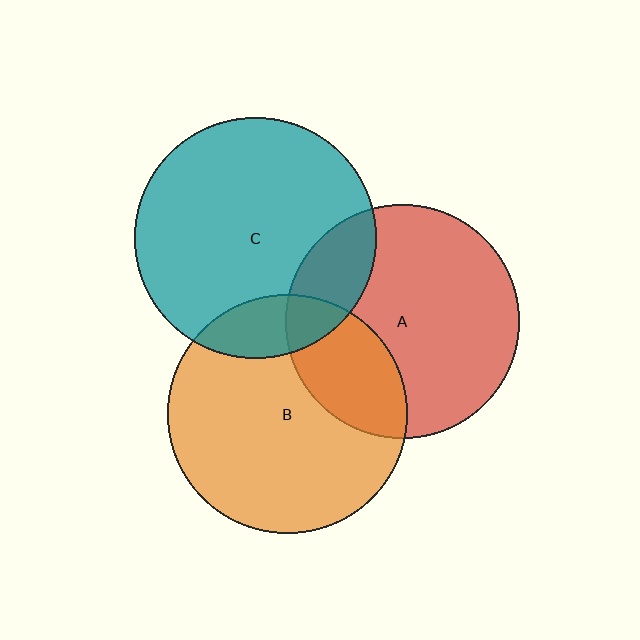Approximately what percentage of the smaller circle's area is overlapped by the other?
Approximately 15%.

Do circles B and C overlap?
Yes.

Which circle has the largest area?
Circle C (teal).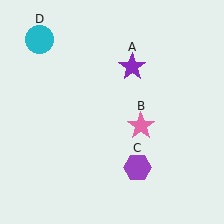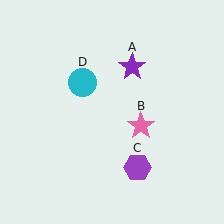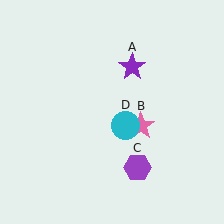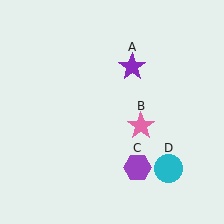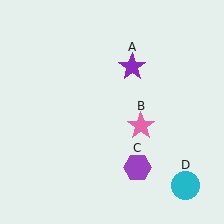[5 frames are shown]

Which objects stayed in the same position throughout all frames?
Purple star (object A) and pink star (object B) and purple hexagon (object C) remained stationary.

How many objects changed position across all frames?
1 object changed position: cyan circle (object D).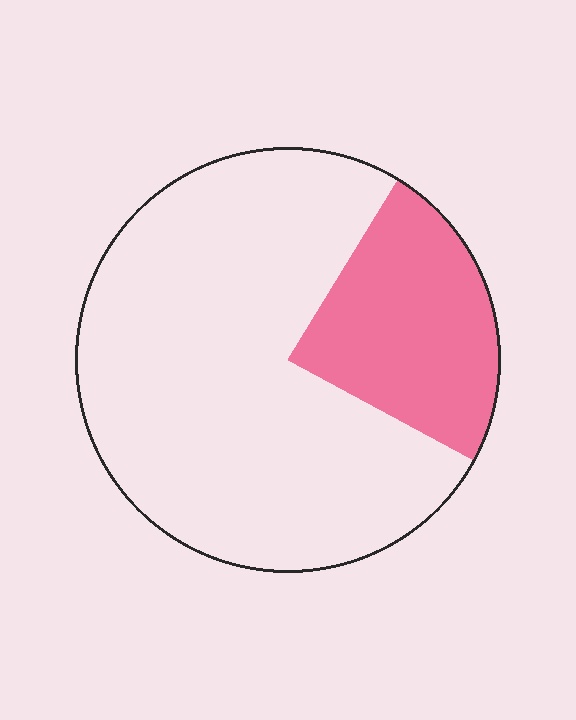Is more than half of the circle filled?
No.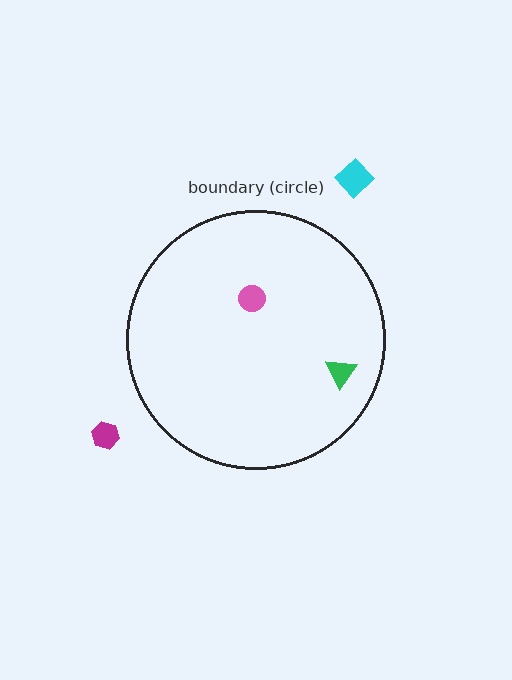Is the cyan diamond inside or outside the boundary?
Outside.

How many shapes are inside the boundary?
2 inside, 2 outside.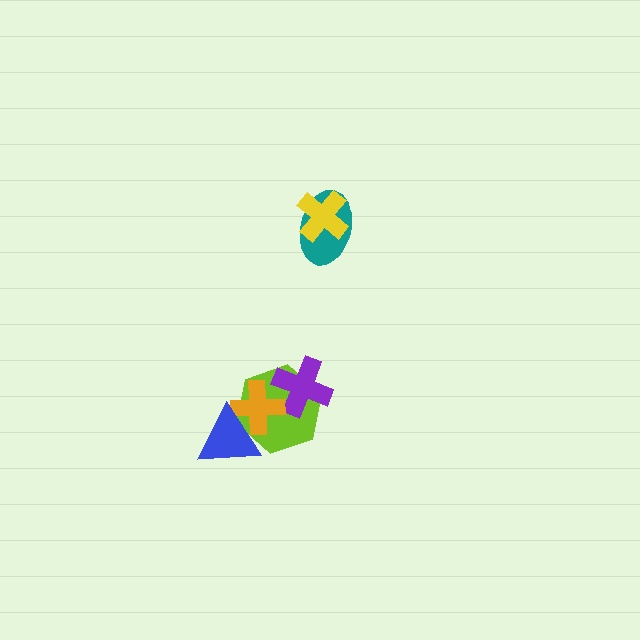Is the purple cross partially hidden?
Yes, it is partially covered by another shape.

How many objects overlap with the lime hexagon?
3 objects overlap with the lime hexagon.